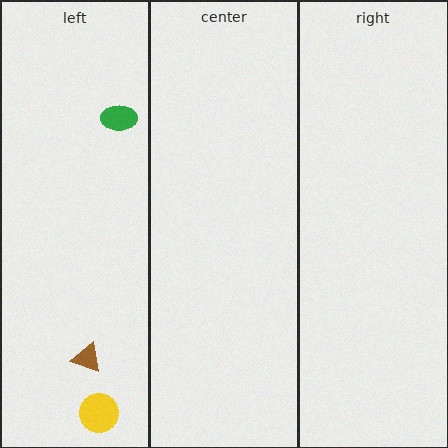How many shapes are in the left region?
3.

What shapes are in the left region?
The brown triangle, the green ellipse, the yellow circle.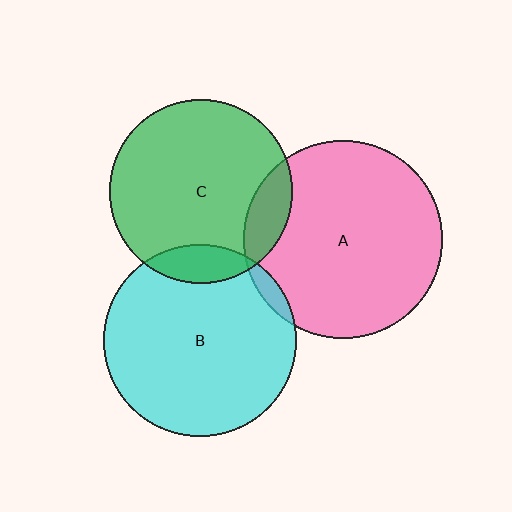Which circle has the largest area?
Circle A (pink).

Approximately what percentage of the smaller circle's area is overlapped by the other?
Approximately 10%.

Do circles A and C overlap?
Yes.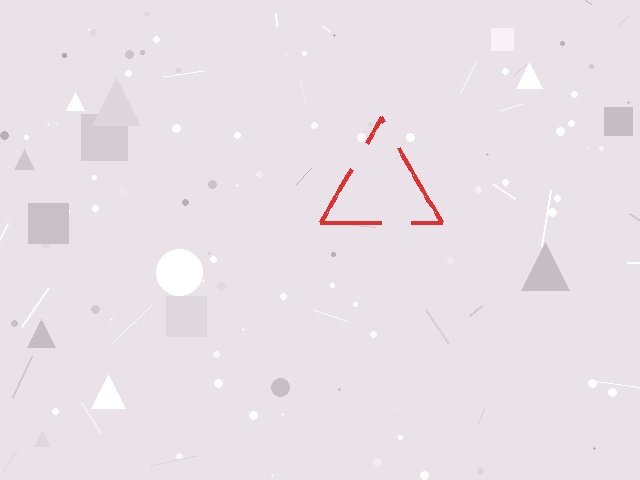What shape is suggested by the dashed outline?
The dashed outline suggests a triangle.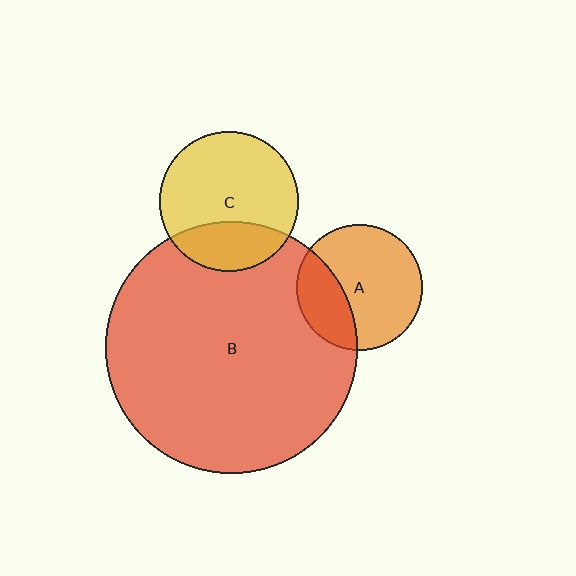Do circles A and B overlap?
Yes.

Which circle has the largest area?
Circle B (red).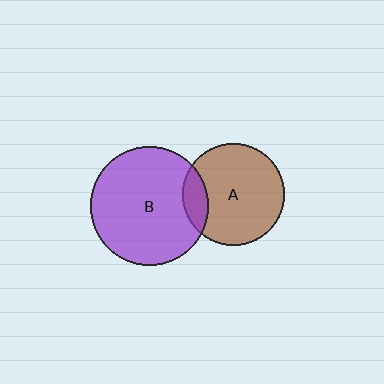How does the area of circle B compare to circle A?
Approximately 1.4 times.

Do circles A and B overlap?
Yes.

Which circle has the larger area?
Circle B (purple).